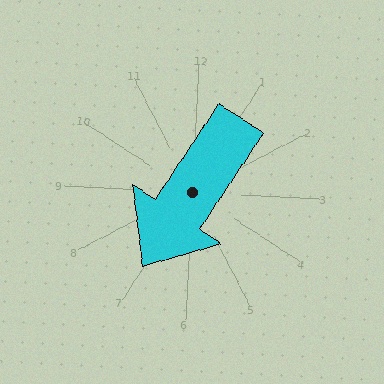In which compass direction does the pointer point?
Southwest.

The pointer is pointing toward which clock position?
Roughly 7 o'clock.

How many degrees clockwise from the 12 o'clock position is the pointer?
Approximately 211 degrees.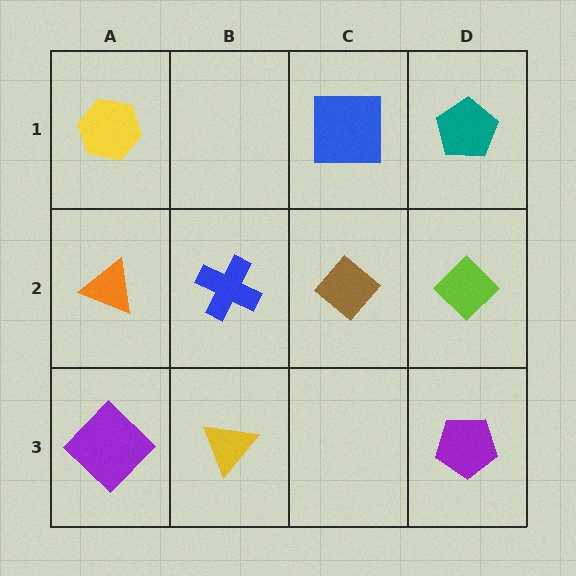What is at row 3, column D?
A purple pentagon.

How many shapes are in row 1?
3 shapes.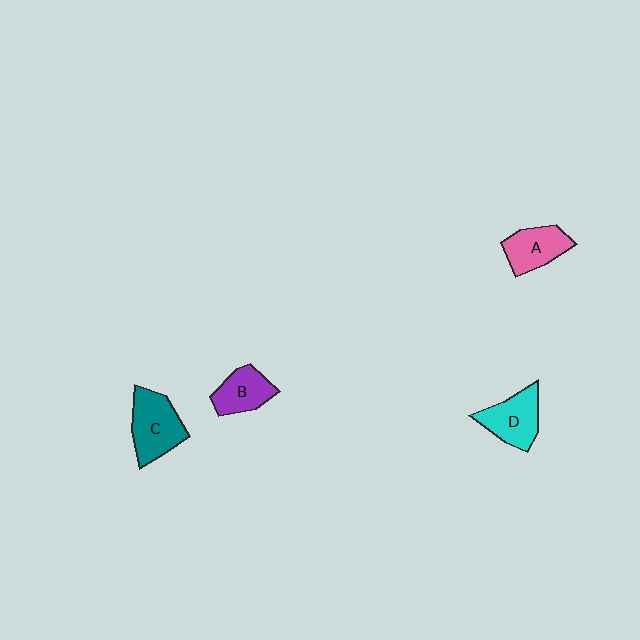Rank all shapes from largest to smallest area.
From largest to smallest: C (teal), D (cyan), A (pink), B (purple).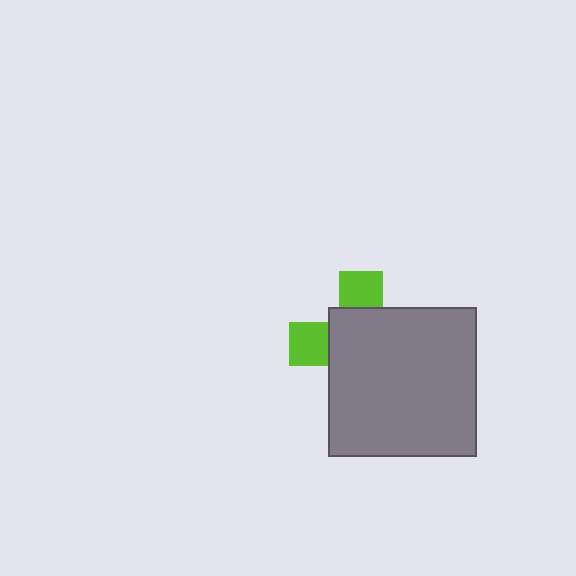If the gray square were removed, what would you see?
You would see the complete lime cross.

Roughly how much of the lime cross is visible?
A small part of it is visible (roughly 30%).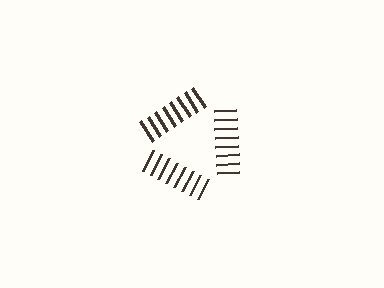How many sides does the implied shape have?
3 sides — the line-ends trace a triangle.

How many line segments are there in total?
24 — 8 along each of the 3 edges.